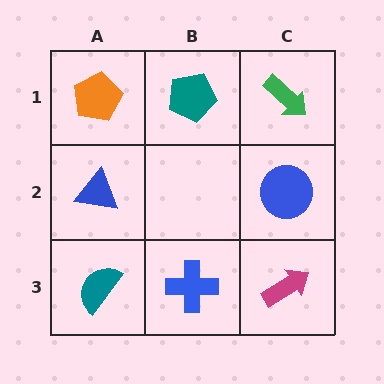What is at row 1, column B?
A teal pentagon.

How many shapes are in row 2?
2 shapes.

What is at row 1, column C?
A green arrow.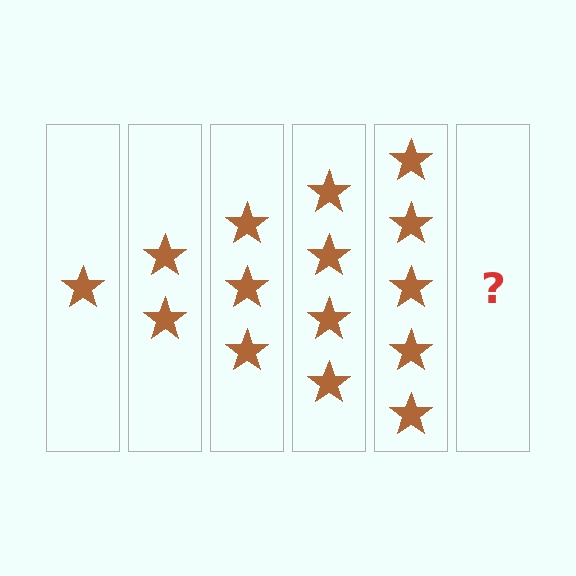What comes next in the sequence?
The next element should be 6 stars.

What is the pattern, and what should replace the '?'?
The pattern is that each step adds one more star. The '?' should be 6 stars.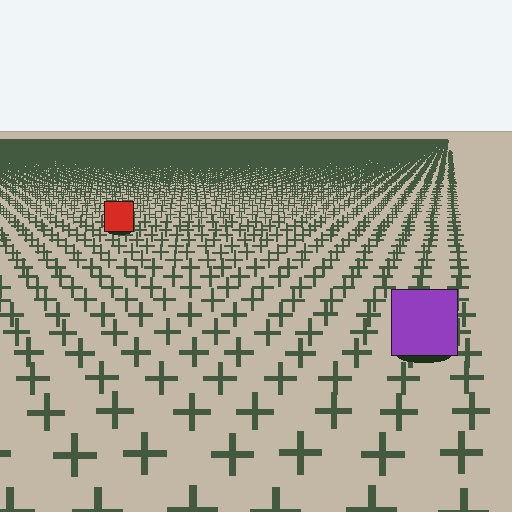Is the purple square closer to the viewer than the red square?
Yes. The purple square is closer — you can tell from the texture gradient: the ground texture is coarser near it.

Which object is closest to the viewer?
The purple square is closest. The texture marks near it are larger and more spread out.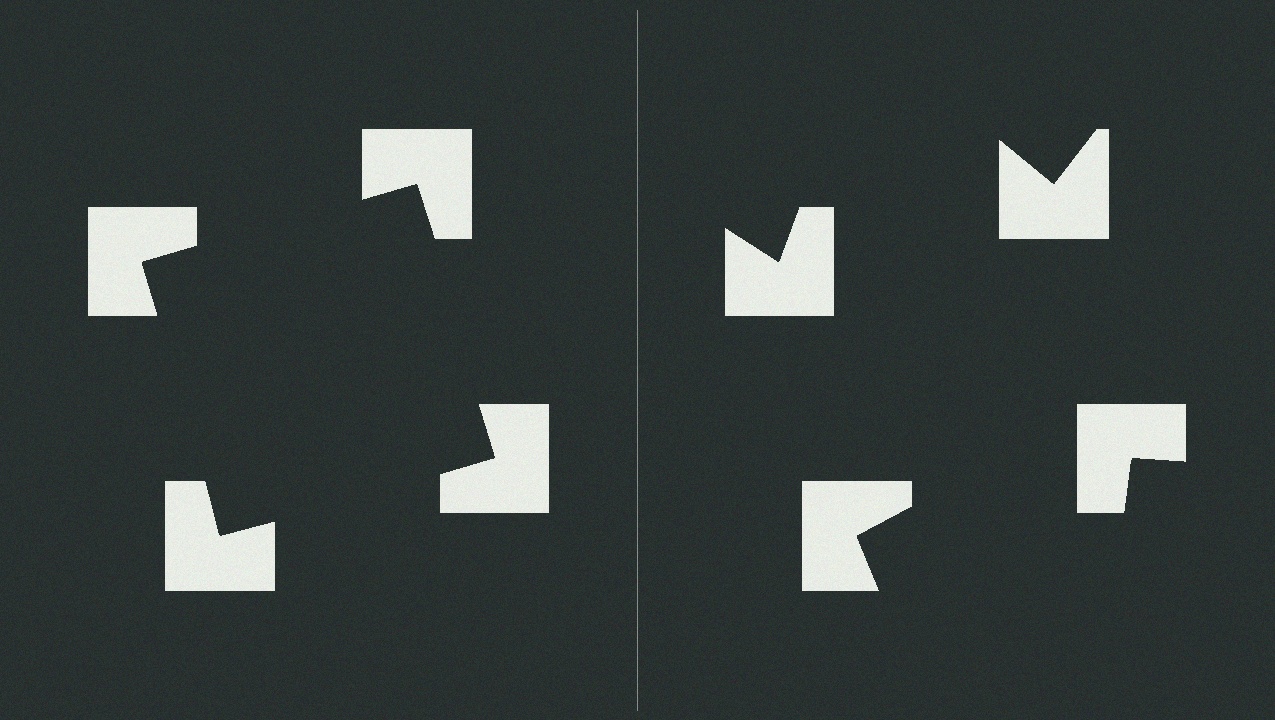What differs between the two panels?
The notched squares are positioned identically on both sides; only the wedge orientations differ. On the left they align to a square; on the right they are misaligned.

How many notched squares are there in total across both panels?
8 — 4 on each side.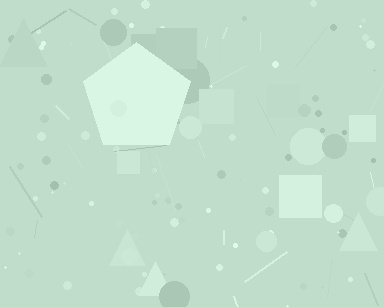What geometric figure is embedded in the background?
A pentagon is embedded in the background.